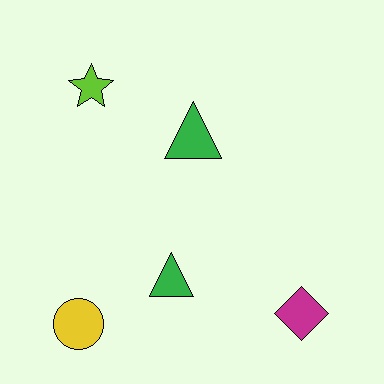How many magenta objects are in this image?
There is 1 magenta object.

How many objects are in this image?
There are 5 objects.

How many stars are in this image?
There is 1 star.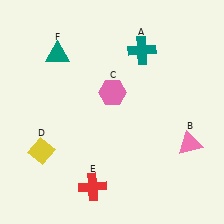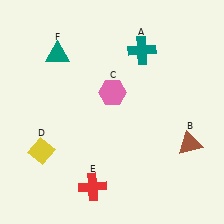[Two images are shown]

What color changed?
The triangle (B) changed from pink in Image 1 to brown in Image 2.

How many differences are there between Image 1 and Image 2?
There is 1 difference between the two images.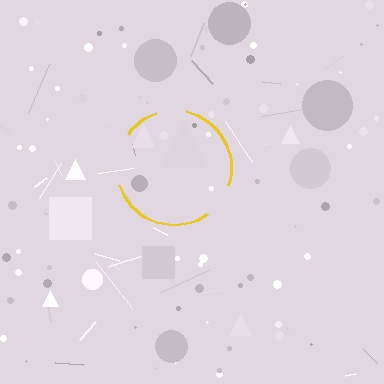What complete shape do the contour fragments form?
The contour fragments form a circle.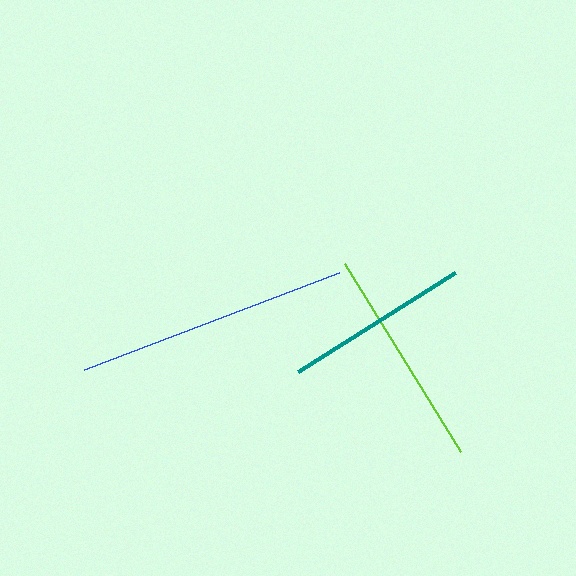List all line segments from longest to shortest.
From longest to shortest: blue, lime, teal.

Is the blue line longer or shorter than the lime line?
The blue line is longer than the lime line.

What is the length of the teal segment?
The teal segment is approximately 185 pixels long.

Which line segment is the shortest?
The teal line is the shortest at approximately 185 pixels.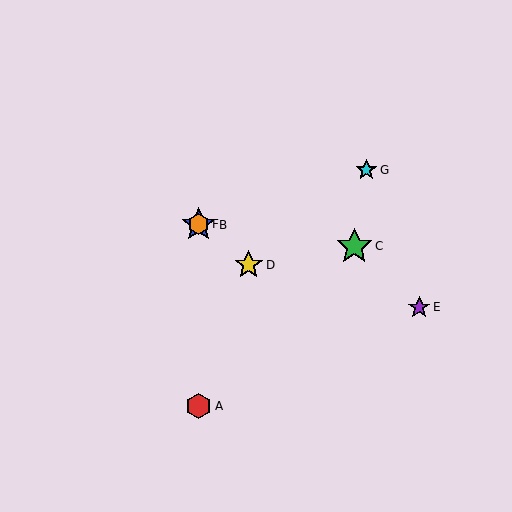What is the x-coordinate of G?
Object G is at x≈366.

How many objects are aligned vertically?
3 objects (A, B, F) are aligned vertically.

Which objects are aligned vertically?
Objects A, B, F are aligned vertically.